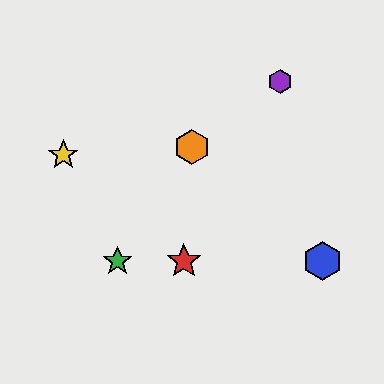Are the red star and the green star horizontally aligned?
Yes, both are at y≈261.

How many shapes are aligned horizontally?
3 shapes (the red star, the blue hexagon, the green star) are aligned horizontally.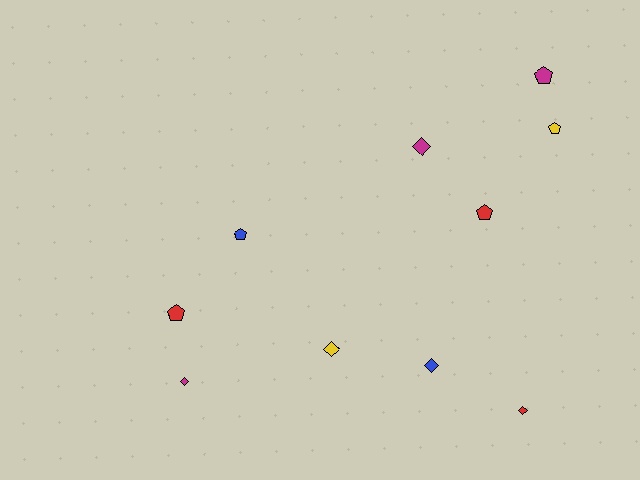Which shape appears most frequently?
Diamond, with 5 objects.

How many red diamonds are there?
There is 1 red diamond.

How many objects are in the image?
There are 10 objects.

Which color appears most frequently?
Magenta, with 3 objects.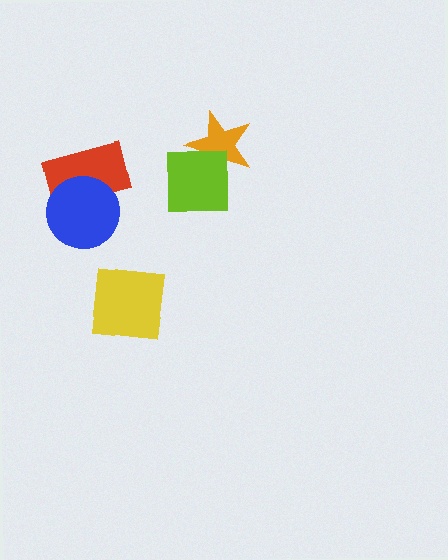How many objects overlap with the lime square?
1 object overlaps with the lime square.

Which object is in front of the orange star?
The lime square is in front of the orange star.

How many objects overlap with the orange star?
1 object overlaps with the orange star.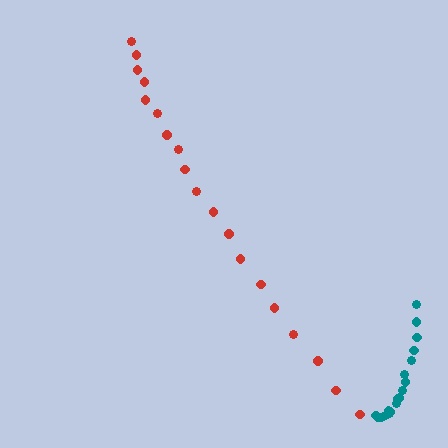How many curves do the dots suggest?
There are 2 distinct paths.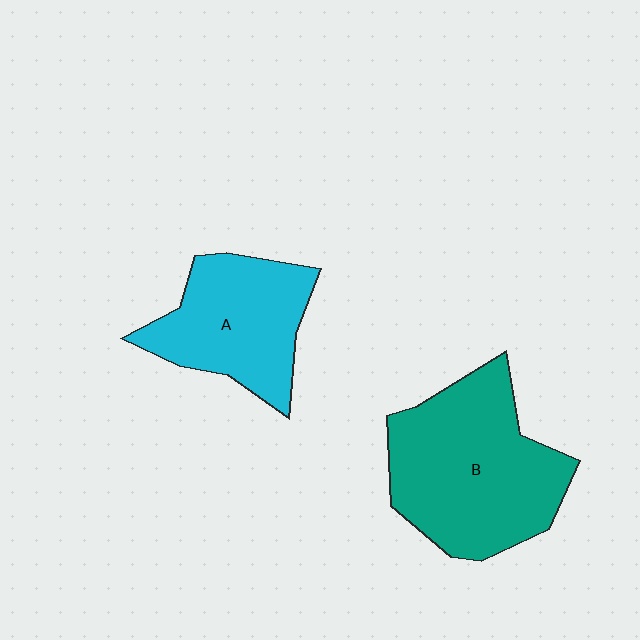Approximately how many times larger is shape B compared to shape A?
Approximately 1.4 times.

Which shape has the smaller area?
Shape A (cyan).